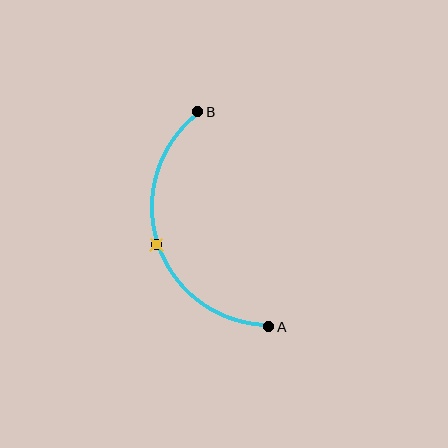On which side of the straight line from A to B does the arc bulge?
The arc bulges to the left of the straight line connecting A and B.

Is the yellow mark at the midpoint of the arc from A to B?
Yes. The yellow mark lies on the arc at equal arc-length from both A and B — it is the arc midpoint.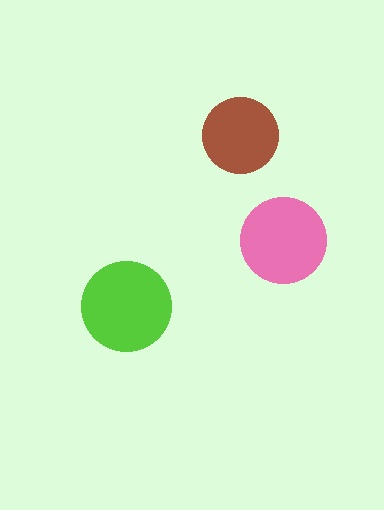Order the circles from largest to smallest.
the lime one, the pink one, the brown one.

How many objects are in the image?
There are 3 objects in the image.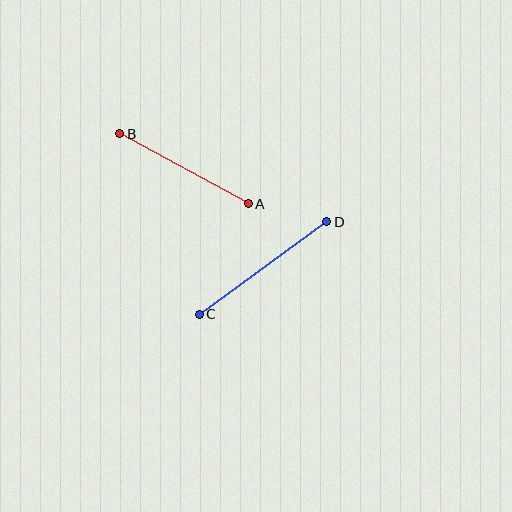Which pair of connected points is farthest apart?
Points C and D are farthest apart.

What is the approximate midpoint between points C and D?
The midpoint is at approximately (263, 268) pixels.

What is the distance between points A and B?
The distance is approximately 146 pixels.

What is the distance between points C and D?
The distance is approximately 158 pixels.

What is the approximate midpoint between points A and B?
The midpoint is at approximately (184, 169) pixels.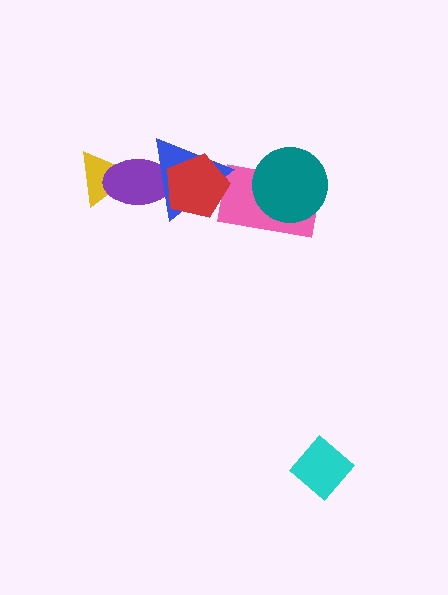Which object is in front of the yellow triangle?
The purple ellipse is in front of the yellow triangle.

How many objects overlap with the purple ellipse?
3 objects overlap with the purple ellipse.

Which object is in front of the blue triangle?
The red pentagon is in front of the blue triangle.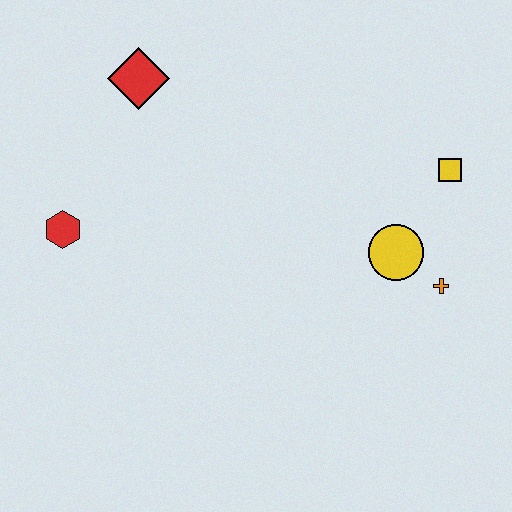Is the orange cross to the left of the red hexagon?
No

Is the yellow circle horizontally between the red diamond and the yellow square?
Yes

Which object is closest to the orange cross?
The yellow circle is closest to the orange cross.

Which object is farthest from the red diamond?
The orange cross is farthest from the red diamond.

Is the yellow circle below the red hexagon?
Yes